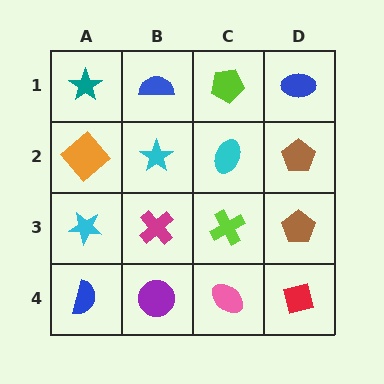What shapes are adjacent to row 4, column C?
A lime cross (row 3, column C), a purple circle (row 4, column B), a red square (row 4, column D).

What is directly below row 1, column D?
A brown pentagon.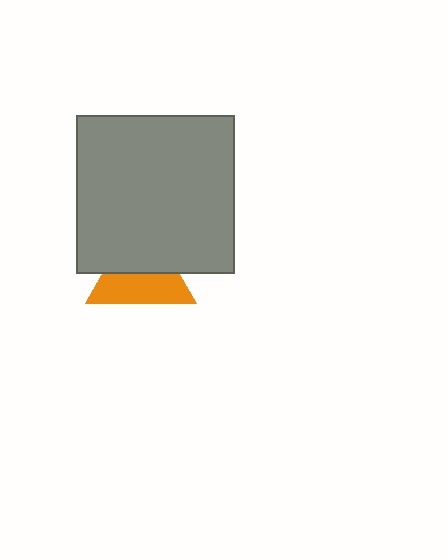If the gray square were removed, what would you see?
You would see the complete orange triangle.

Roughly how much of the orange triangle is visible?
About half of it is visible (roughly 52%).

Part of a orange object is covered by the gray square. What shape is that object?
It is a triangle.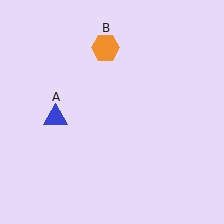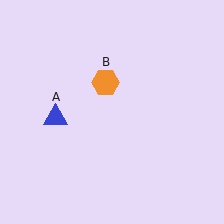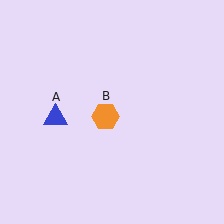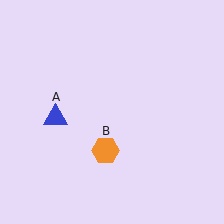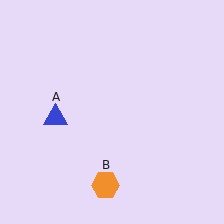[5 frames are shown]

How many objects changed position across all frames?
1 object changed position: orange hexagon (object B).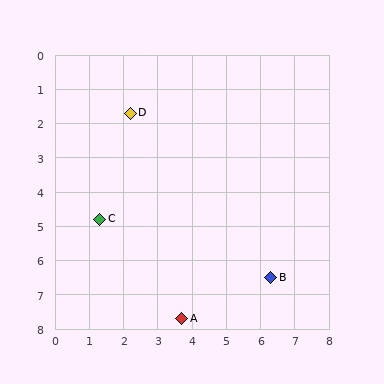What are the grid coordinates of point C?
Point C is at approximately (1.3, 4.8).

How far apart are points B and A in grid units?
Points B and A are about 2.9 grid units apart.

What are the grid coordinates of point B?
Point B is at approximately (6.3, 6.5).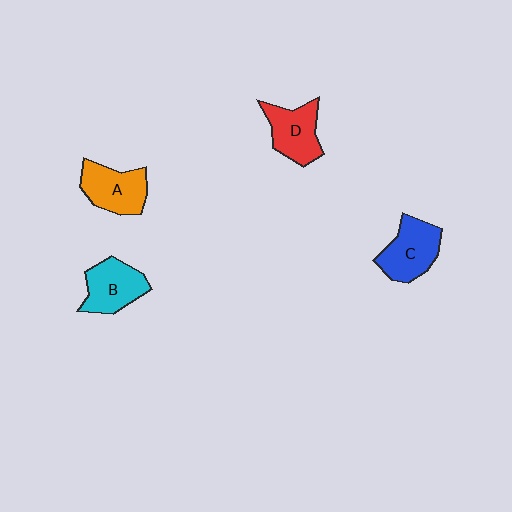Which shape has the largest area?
Shape C (blue).